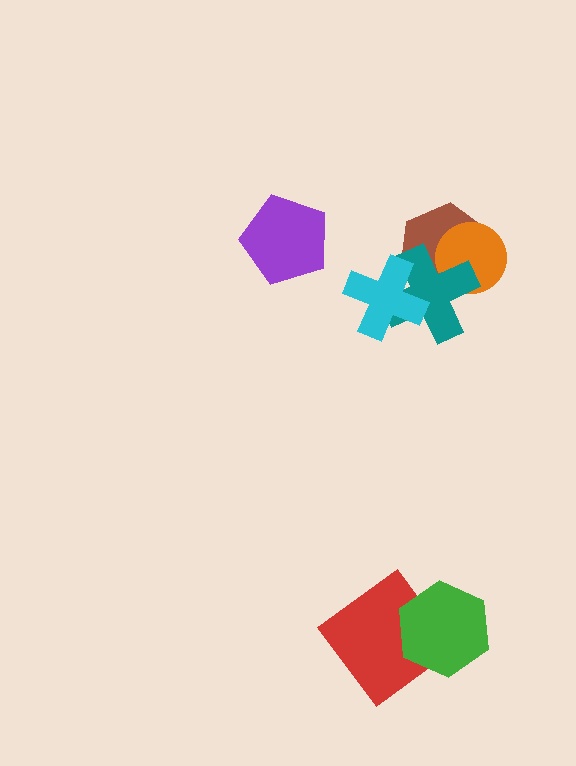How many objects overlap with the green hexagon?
1 object overlaps with the green hexagon.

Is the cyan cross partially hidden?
No, no other shape covers it.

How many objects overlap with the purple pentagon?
0 objects overlap with the purple pentagon.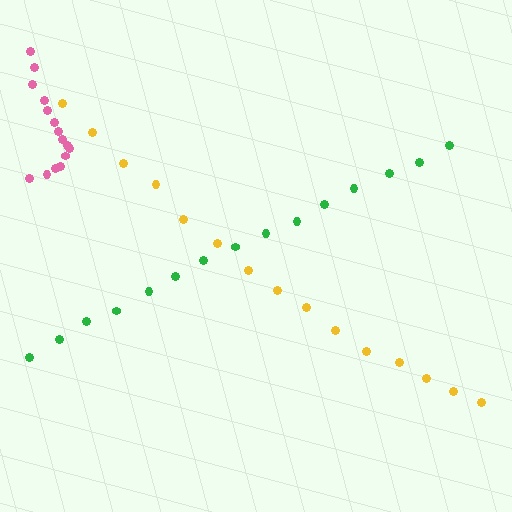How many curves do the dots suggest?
There are 3 distinct paths.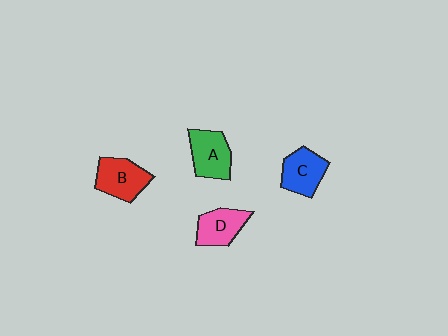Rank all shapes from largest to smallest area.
From largest to smallest: B (red), A (green), C (blue), D (pink).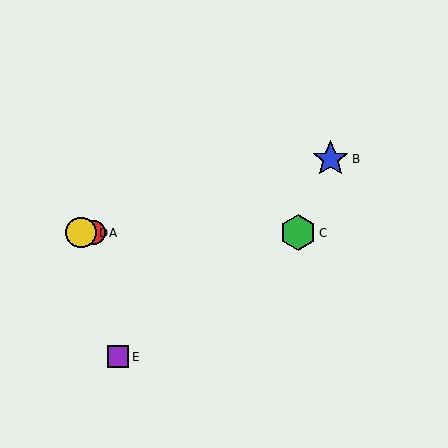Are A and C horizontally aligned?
Yes, both are at y≈233.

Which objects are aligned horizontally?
Objects A, C, D are aligned horizontally.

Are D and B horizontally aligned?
No, D is at y≈233 and B is at y≈159.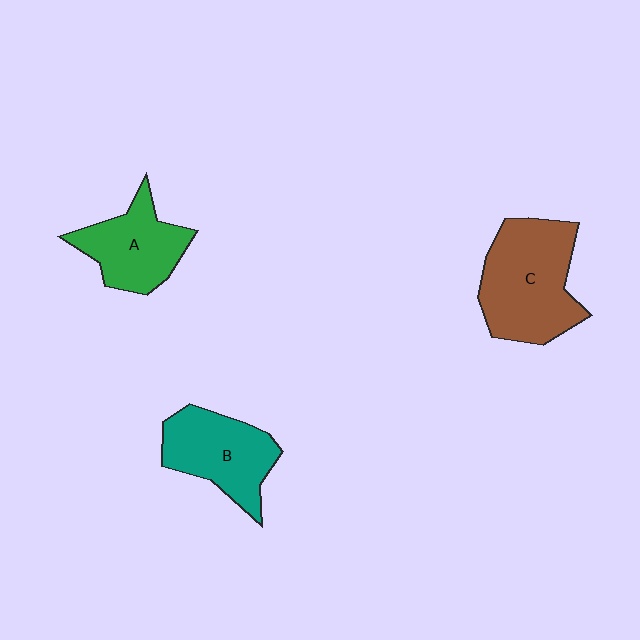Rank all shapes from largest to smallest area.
From largest to smallest: C (brown), B (teal), A (green).